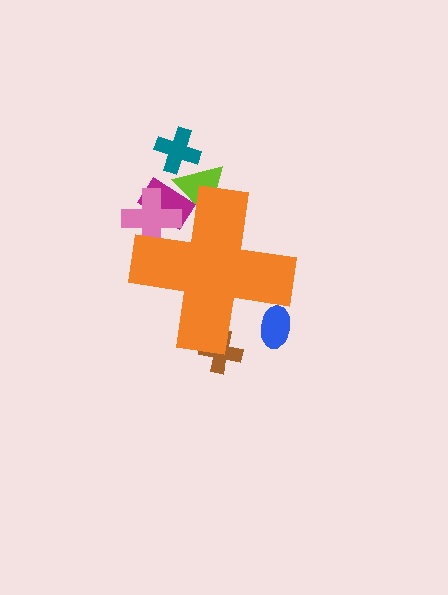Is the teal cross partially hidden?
No, the teal cross is fully visible.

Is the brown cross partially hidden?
Yes, the brown cross is partially hidden behind the orange cross.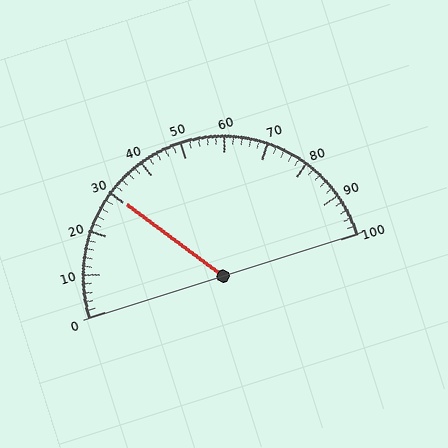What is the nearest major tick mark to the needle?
The nearest major tick mark is 30.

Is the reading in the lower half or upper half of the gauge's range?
The reading is in the lower half of the range (0 to 100).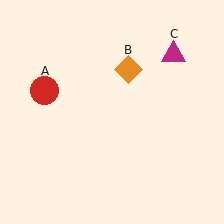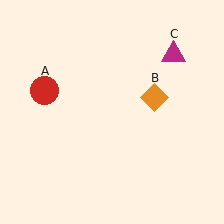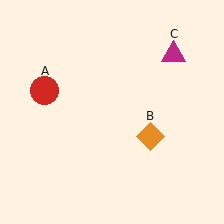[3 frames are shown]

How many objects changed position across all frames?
1 object changed position: orange diamond (object B).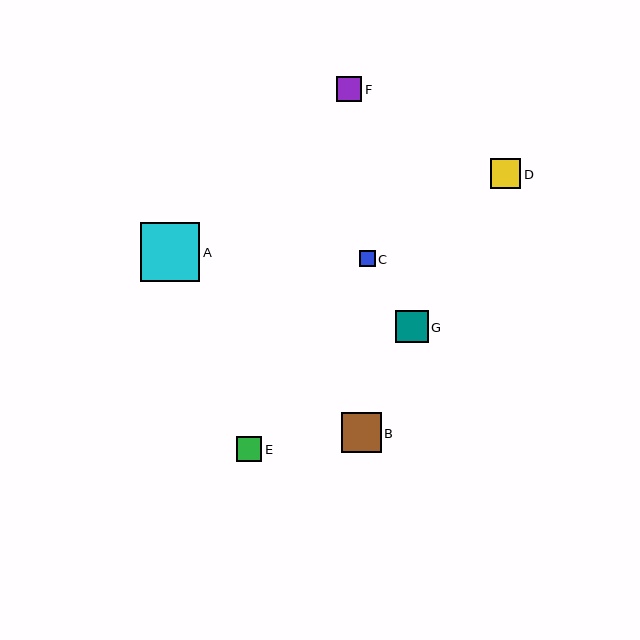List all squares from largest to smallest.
From largest to smallest: A, B, G, D, E, F, C.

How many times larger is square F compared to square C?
Square F is approximately 1.6 times the size of square C.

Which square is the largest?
Square A is the largest with a size of approximately 59 pixels.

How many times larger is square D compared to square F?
Square D is approximately 1.2 times the size of square F.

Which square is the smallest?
Square C is the smallest with a size of approximately 16 pixels.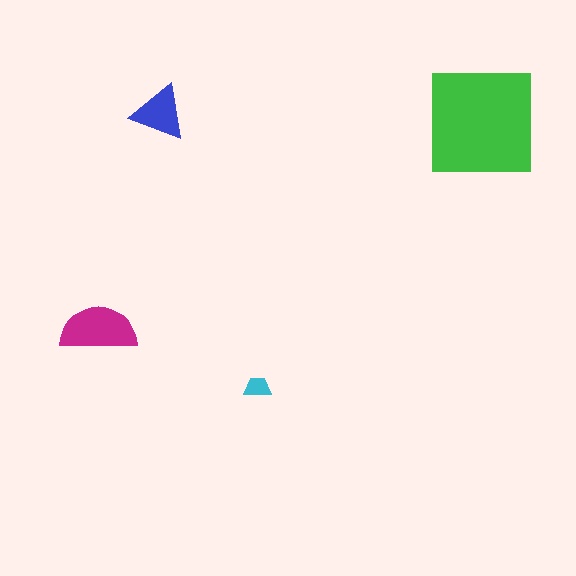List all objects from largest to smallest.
The green square, the magenta semicircle, the blue triangle, the cyan trapezoid.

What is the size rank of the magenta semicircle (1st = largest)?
2nd.